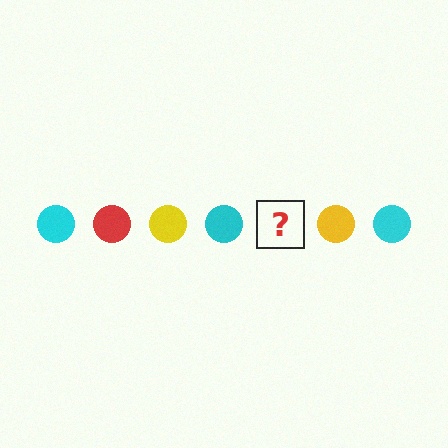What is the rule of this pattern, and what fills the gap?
The rule is that the pattern cycles through cyan, red, yellow circles. The gap should be filled with a red circle.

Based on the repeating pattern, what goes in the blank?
The blank should be a red circle.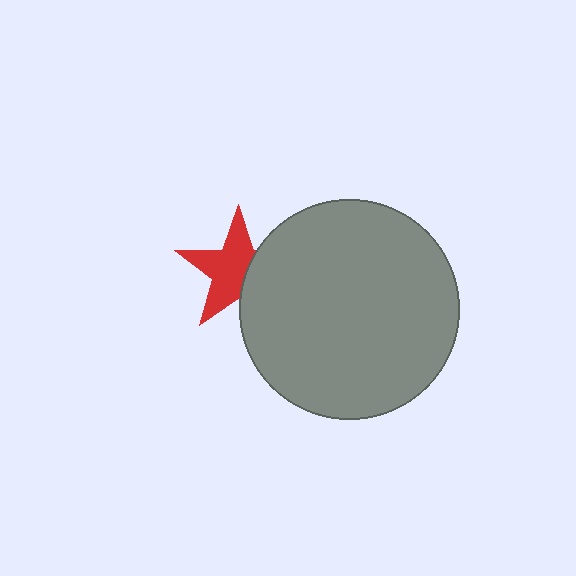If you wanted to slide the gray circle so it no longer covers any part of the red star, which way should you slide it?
Slide it right — that is the most direct way to separate the two shapes.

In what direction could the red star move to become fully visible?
The red star could move left. That would shift it out from behind the gray circle entirely.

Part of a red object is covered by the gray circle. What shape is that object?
It is a star.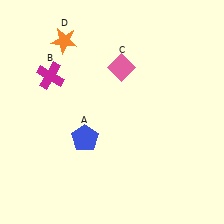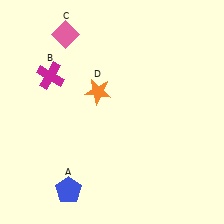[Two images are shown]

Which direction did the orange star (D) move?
The orange star (D) moved down.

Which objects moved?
The objects that moved are: the blue pentagon (A), the pink diamond (C), the orange star (D).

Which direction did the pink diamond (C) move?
The pink diamond (C) moved left.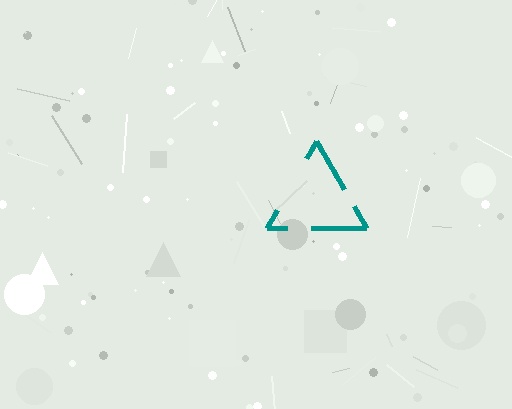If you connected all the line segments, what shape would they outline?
They would outline a triangle.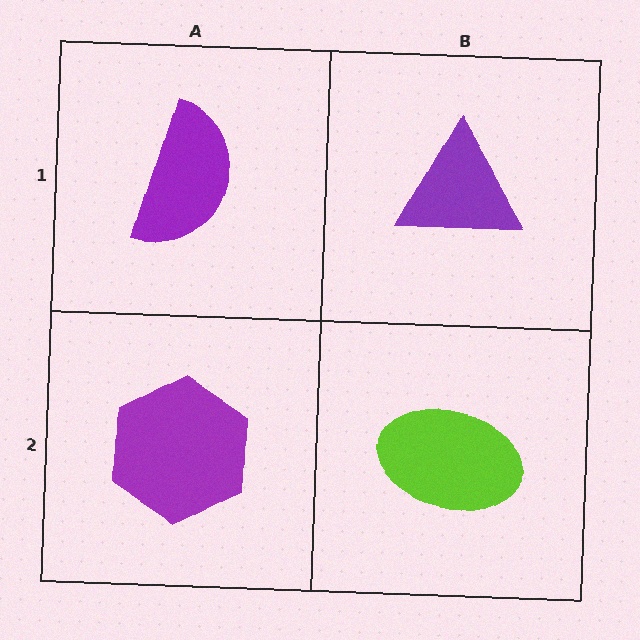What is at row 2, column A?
A purple hexagon.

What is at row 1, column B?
A purple triangle.